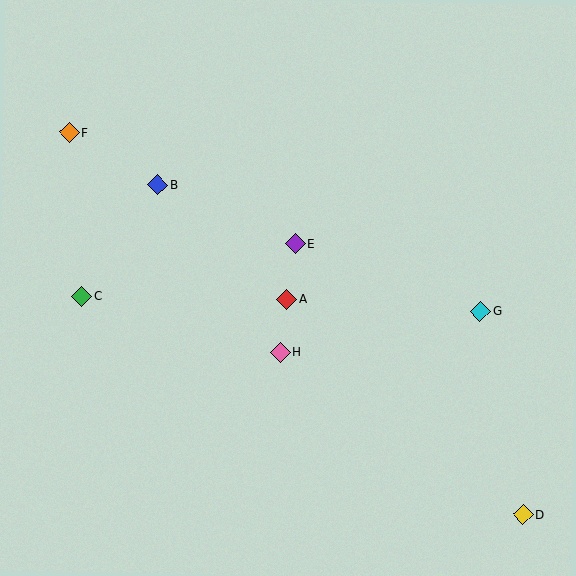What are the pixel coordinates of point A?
Point A is at (287, 299).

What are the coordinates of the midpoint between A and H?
The midpoint between A and H is at (283, 326).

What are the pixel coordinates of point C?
Point C is at (82, 296).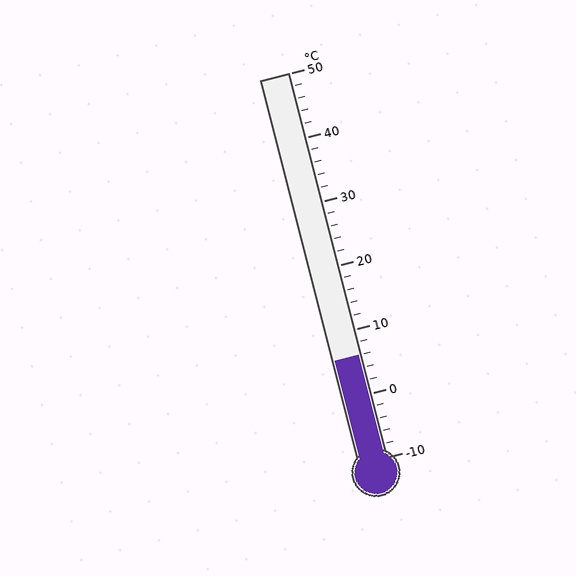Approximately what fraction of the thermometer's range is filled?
The thermometer is filled to approximately 25% of its range.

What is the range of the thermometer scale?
The thermometer scale ranges from -10°C to 50°C.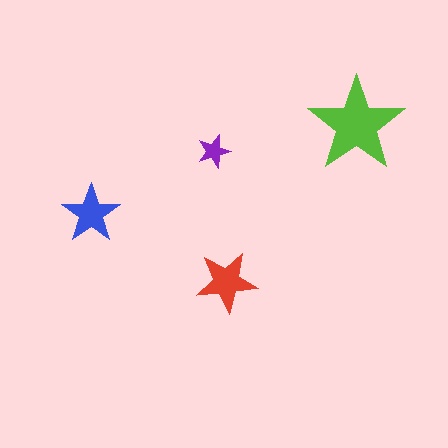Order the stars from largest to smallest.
the lime one, the red one, the blue one, the purple one.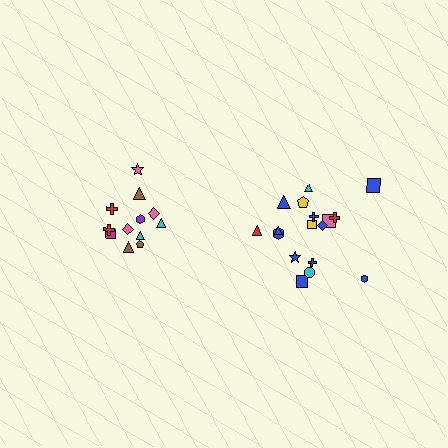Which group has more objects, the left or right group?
The right group.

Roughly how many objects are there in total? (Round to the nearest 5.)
Roughly 30 objects in total.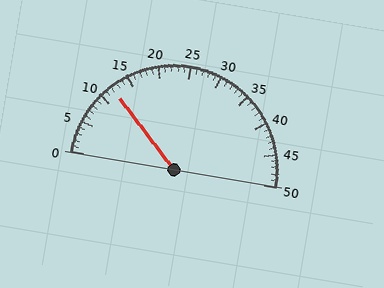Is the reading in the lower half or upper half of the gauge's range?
The reading is in the lower half of the range (0 to 50).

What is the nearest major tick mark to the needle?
The nearest major tick mark is 10.